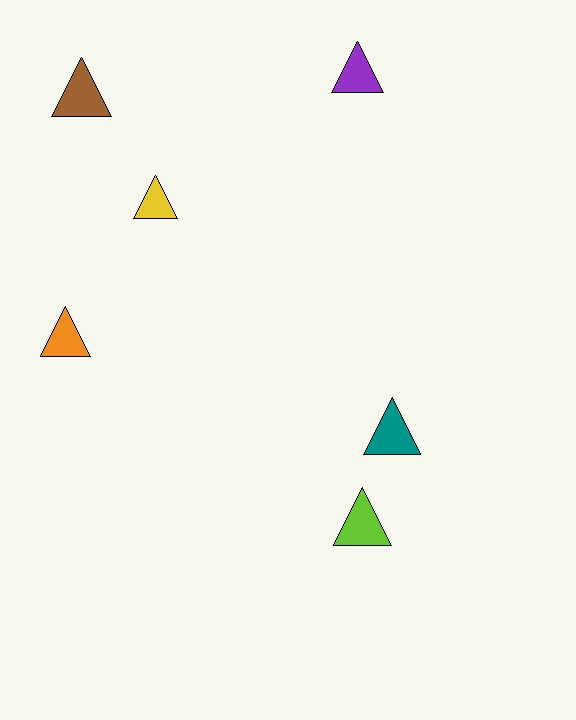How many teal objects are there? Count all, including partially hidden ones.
There is 1 teal object.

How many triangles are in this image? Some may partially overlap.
There are 6 triangles.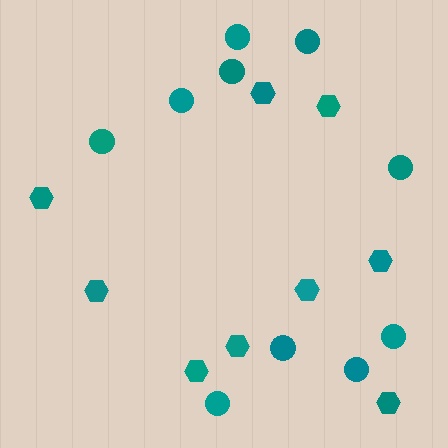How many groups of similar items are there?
There are 2 groups: one group of circles (10) and one group of hexagons (9).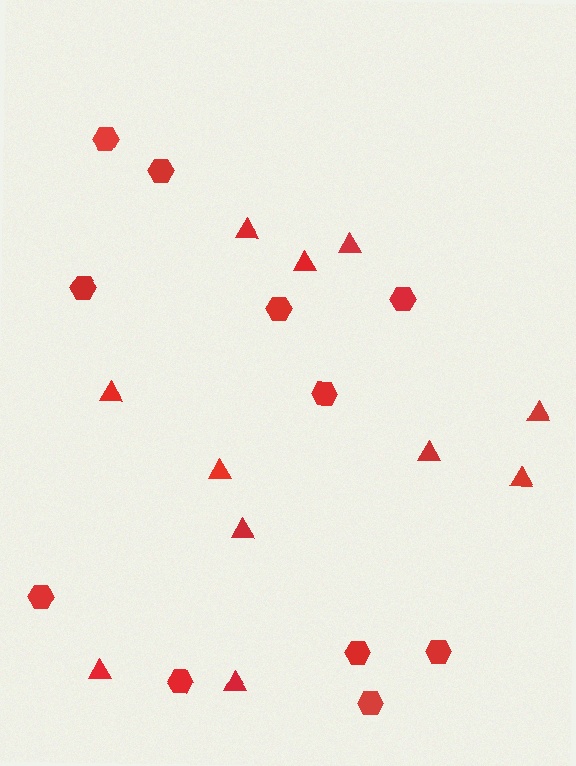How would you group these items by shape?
There are 2 groups: one group of triangles (11) and one group of hexagons (11).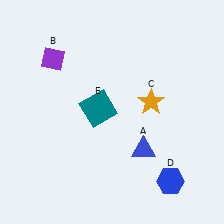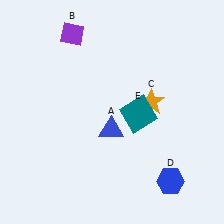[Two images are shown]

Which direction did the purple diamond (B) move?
The purple diamond (B) moved up.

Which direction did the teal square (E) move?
The teal square (E) moved right.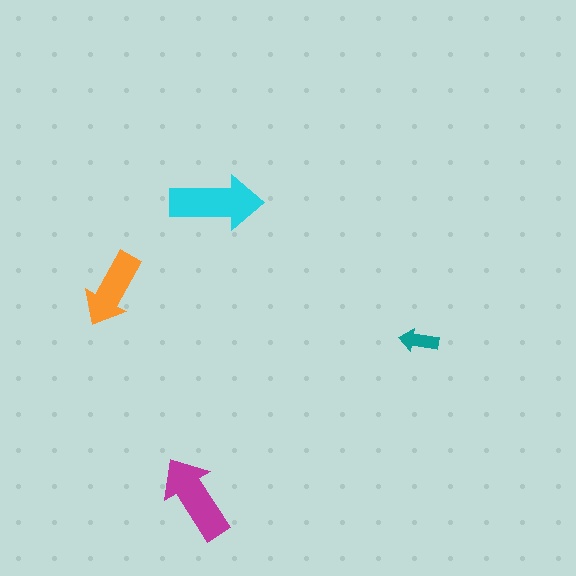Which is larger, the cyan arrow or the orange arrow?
The cyan one.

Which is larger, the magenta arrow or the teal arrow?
The magenta one.